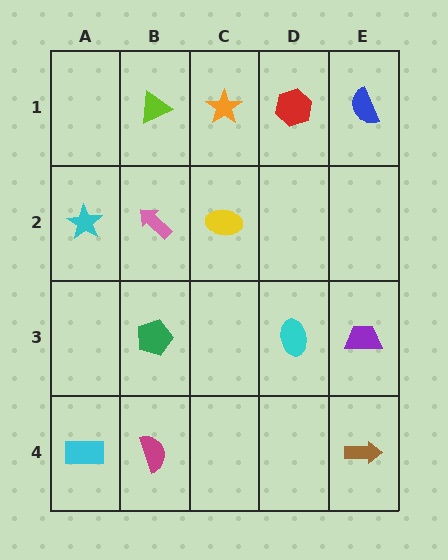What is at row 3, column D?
A cyan ellipse.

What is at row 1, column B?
A lime triangle.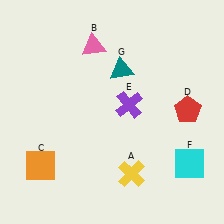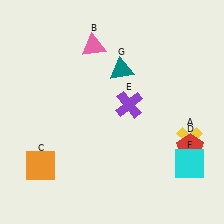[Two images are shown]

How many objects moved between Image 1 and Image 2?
2 objects moved between the two images.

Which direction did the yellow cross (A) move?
The yellow cross (A) moved right.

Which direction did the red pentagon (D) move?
The red pentagon (D) moved down.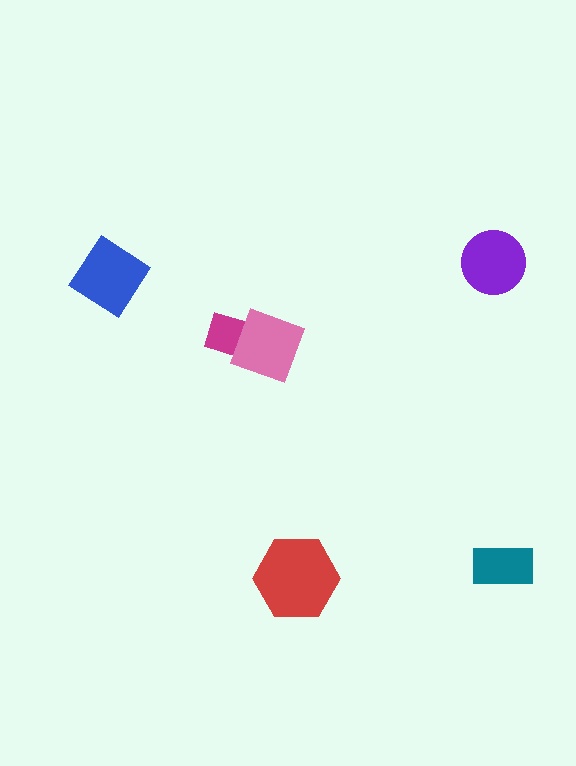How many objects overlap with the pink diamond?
1 object overlaps with the pink diamond.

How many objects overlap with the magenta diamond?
1 object overlaps with the magenta diamond.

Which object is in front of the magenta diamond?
The pink diamond is in front of the magenta diamond.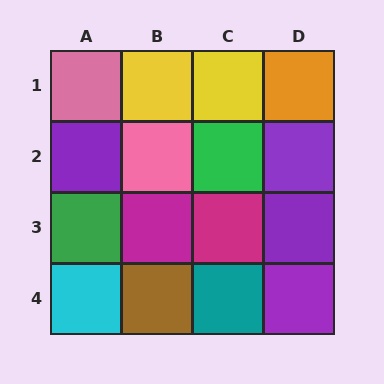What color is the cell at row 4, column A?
Cyan.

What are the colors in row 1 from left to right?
Pink, yellow, yellow, orange.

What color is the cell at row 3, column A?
Green.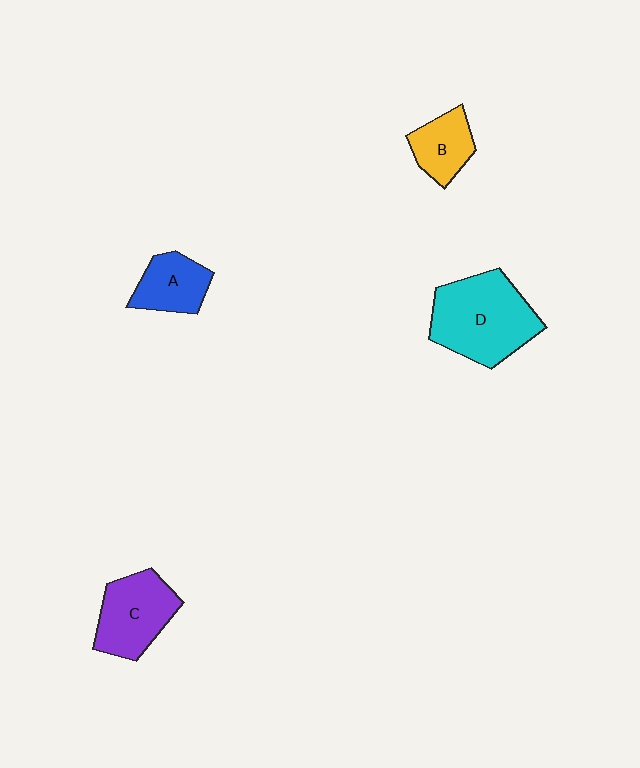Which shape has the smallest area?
Shape B (yellow).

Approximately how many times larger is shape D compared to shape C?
Approximately 1.4 times.